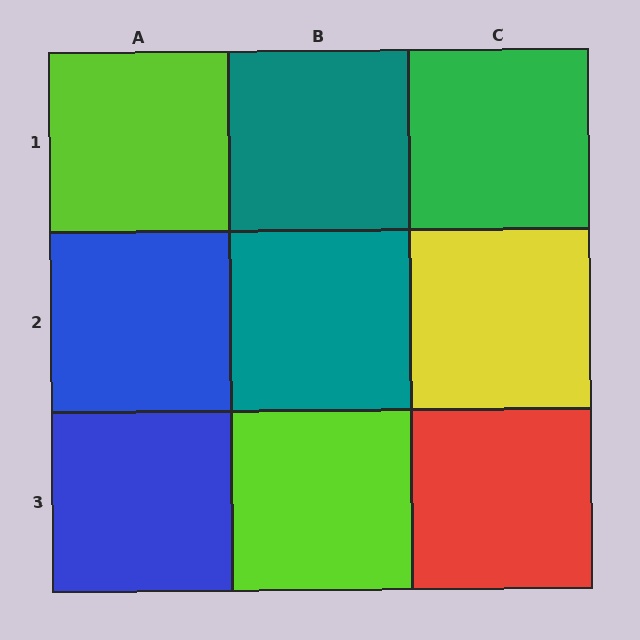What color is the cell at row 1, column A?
Lime.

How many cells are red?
1 cell is red.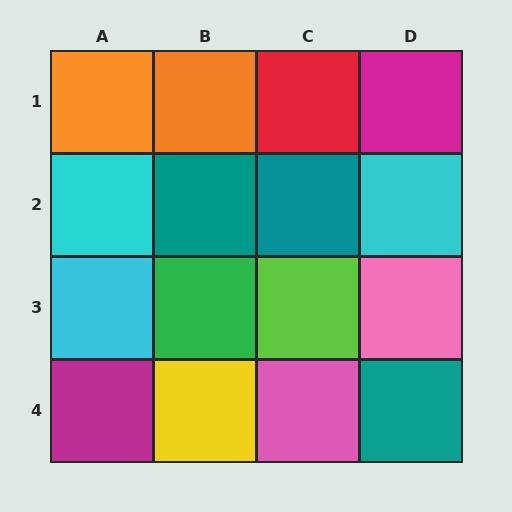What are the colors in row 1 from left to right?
Orange, orange, red, magenta.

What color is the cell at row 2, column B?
Teal.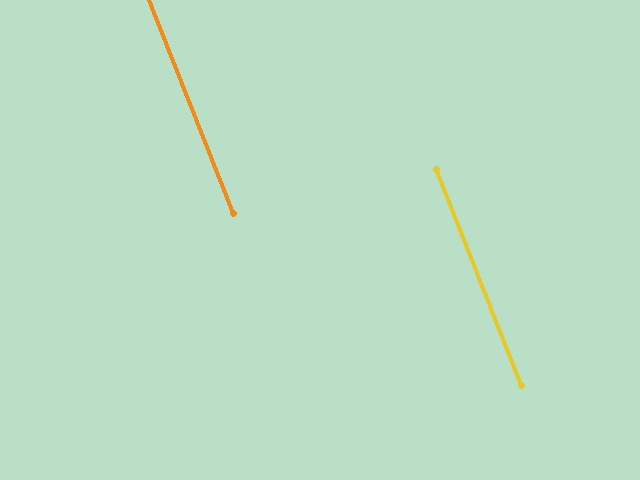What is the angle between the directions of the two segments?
Approximately 0 degrees.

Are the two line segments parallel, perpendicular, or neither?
Parallel — their directions differ by only 0.3°.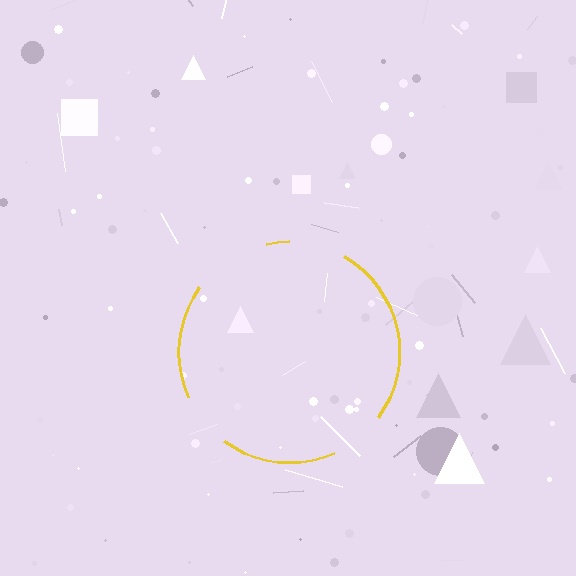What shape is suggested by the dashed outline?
The dashed outline suggests a circle.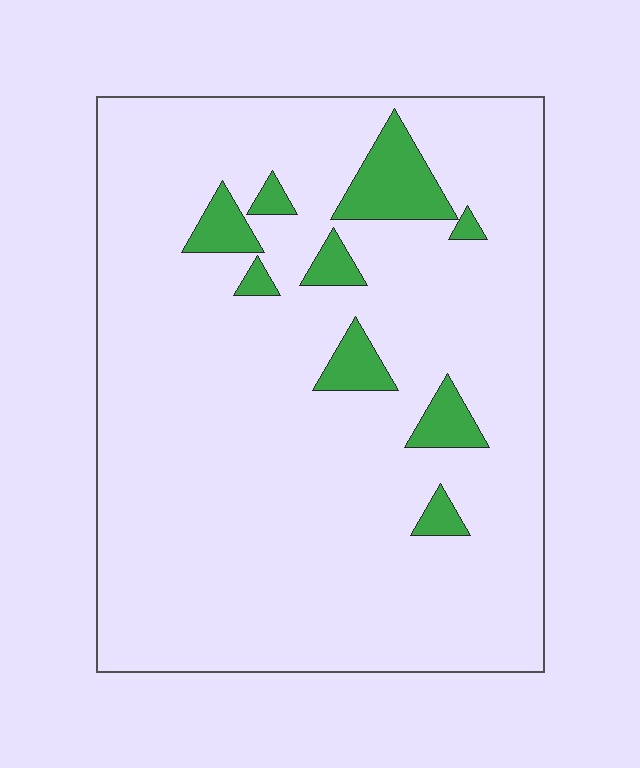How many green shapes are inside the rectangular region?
9.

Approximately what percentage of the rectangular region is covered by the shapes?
Approximately 10%.